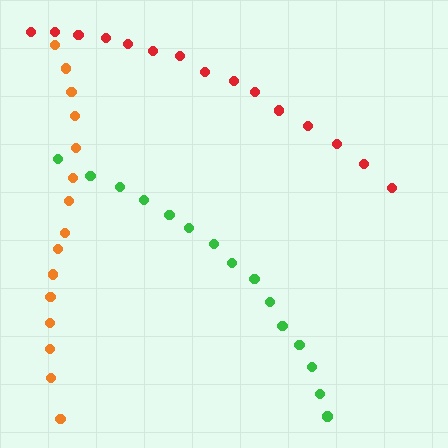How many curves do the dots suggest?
There are 3 distinct paths.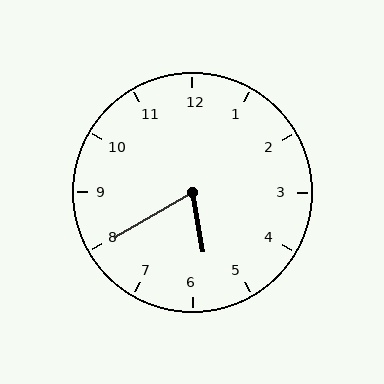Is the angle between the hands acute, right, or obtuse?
It is acute.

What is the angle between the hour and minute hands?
Approximately 70 degrees.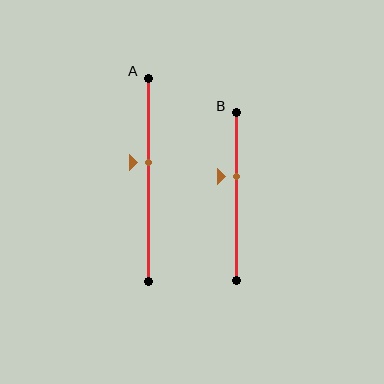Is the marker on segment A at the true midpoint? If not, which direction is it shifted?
No, the marker on segment A is shifted upward by about 8% of the segment length.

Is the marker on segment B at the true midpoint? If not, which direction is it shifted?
No, the marker on segment B is shifted upward by about 12% of the segment length.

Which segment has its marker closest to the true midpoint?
Segment A has its marker closest to the true midpoint.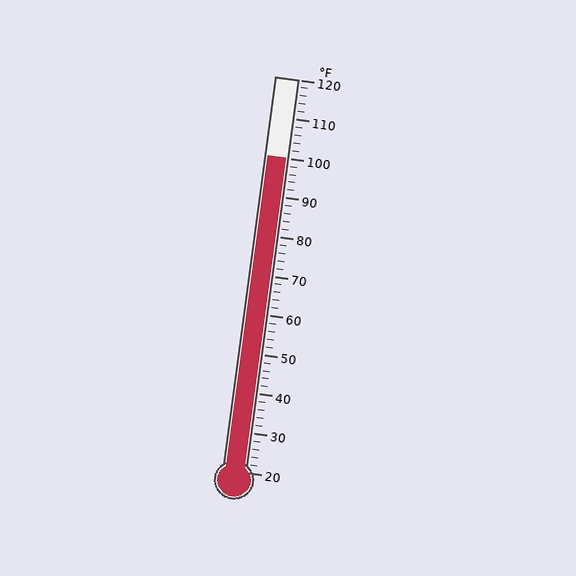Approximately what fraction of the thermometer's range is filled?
The thermometer is filled to approximately 80% of its range.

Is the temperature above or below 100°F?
The temperature is at 100°F.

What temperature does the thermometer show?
The thermometer shows approximately 100°F.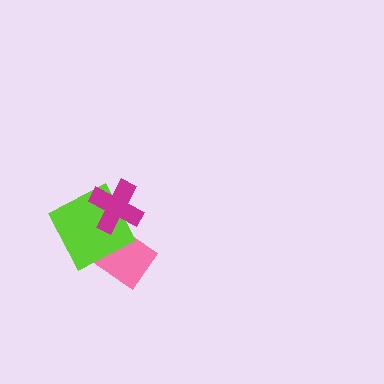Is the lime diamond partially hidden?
Yes, it is partially covered by another shape.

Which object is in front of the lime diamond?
The magenta cross is in front of the lime diamond.